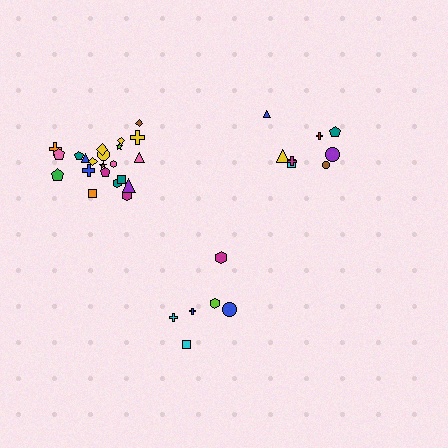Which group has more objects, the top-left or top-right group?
The top-left group.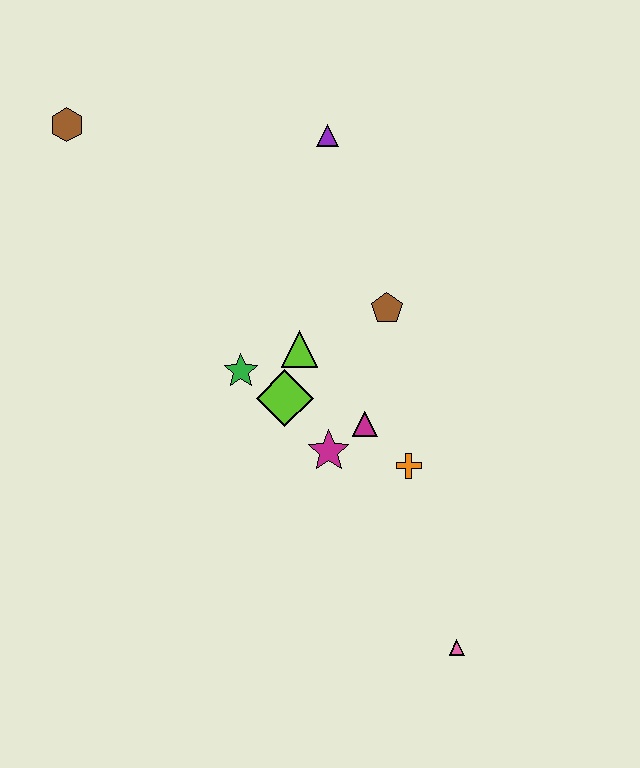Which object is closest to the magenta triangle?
The magenta star is closest to the magenta triangle.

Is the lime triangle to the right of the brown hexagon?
Yes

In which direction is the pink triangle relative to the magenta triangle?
The pink triangle is below the magenta triangle.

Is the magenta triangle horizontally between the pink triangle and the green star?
Yes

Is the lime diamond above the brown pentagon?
No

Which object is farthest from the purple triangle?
The pink triangle is farthest from the purple triangle.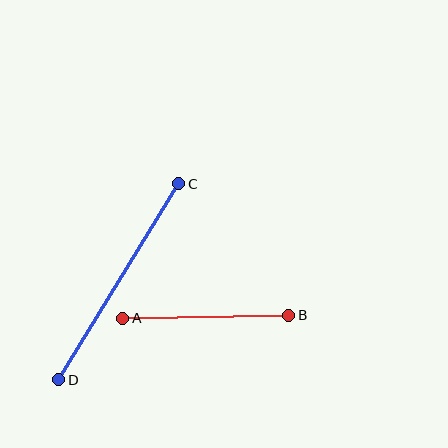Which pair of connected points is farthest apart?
Points C and D are farthest apart.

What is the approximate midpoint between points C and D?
The midpoint is at approximately (119, 282) pixels.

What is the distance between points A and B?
The distance is approximately 166 pixels.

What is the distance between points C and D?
The distance is approximately 230 pixels.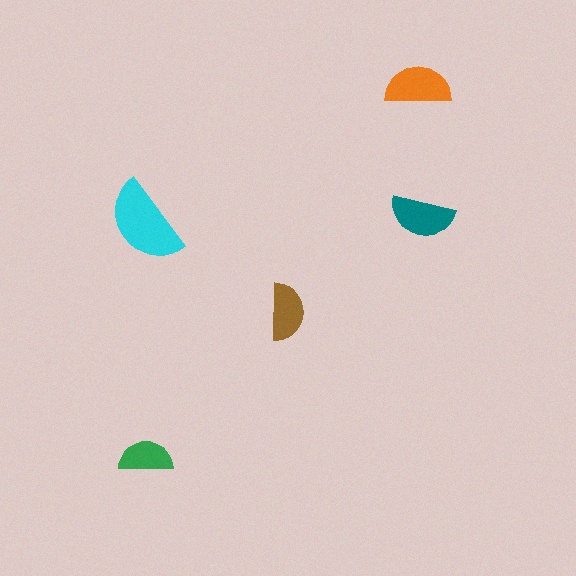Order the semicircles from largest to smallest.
the cyan one, the orange one, the teal one, the brown one, the green one.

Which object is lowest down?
The green semicircle is bottommost.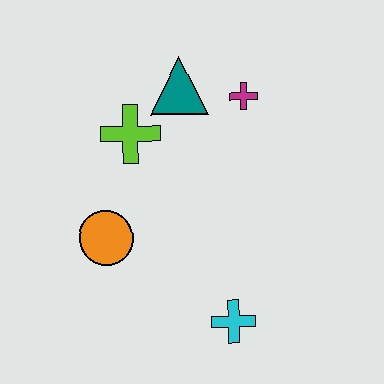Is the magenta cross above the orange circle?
Yes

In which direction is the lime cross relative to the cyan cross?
The lime cross is above the cyan cross.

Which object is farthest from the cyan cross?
The teal triangle is farthest from the cyan cross.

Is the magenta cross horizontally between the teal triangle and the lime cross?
No